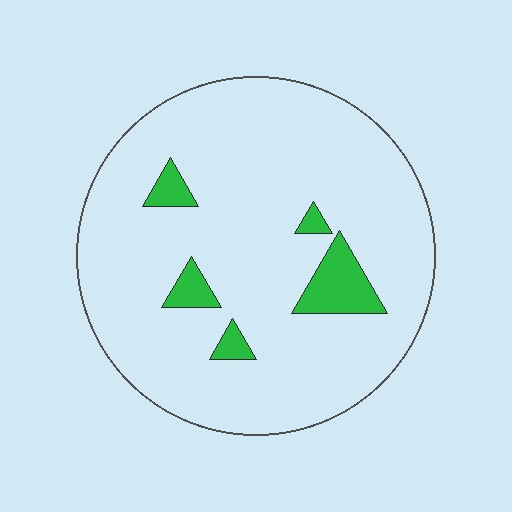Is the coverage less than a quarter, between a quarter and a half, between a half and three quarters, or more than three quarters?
Less than a quarter.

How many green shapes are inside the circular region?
5.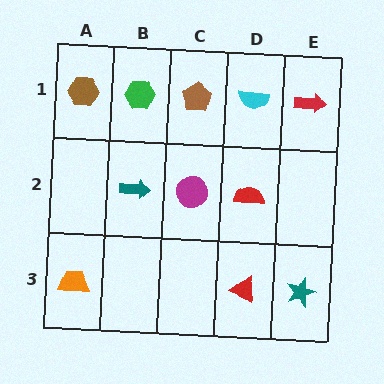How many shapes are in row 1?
5 shapes.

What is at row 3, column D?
A red triangle.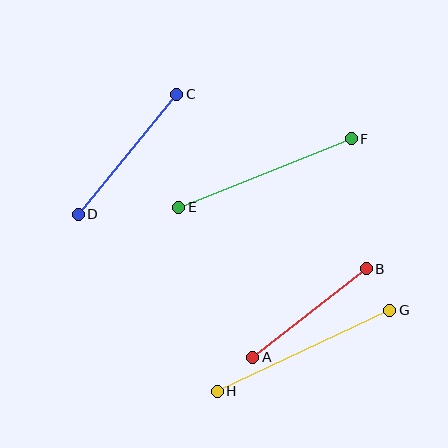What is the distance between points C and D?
The distance is approximately 155 pixels.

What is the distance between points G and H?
The distance is approximately 190 pixels.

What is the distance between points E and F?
The distance is approximately 186 pixels.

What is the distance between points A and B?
The distance is approximately 144 pixels.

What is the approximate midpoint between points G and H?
The midpoint is at approximately (304, 351) pixels.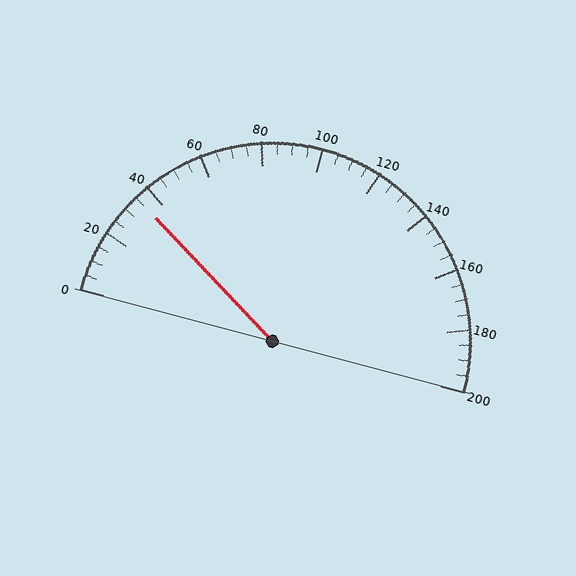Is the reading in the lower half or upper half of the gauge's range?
The reading is in the lower half of the range (0 to 200).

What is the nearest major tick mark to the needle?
The nearest major tick mark is 40.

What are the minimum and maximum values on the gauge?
The gauge ranges from 0 to 200.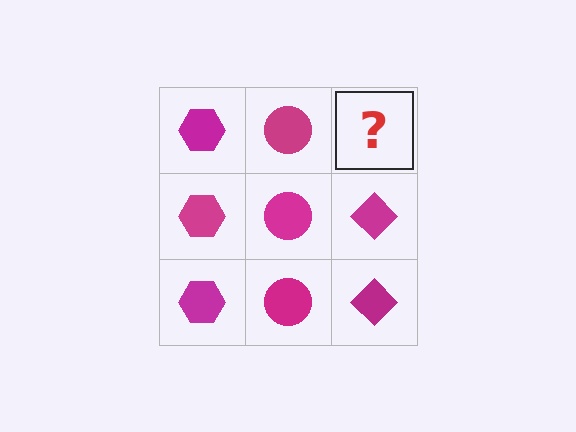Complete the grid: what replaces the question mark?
The question mark should be replaced with a magenta diamond.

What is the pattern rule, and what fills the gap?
The rule is that each column has a consistent shape. The gap should be filled with a magenta diamond.